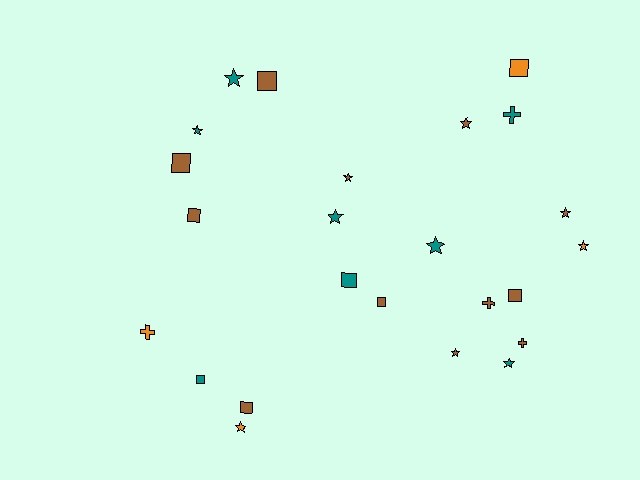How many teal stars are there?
There are 5 teal stars.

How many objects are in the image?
There are 24 objects.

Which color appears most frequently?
Brown, with 12 objects.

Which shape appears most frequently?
Star, with 11 objects.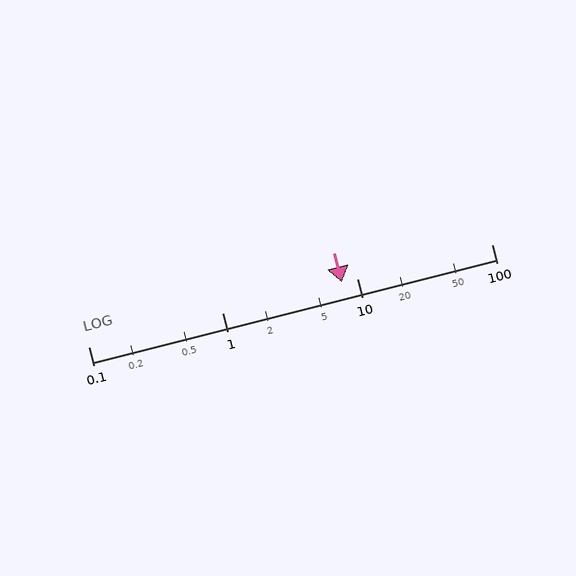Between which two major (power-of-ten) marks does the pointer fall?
The pointer is between 1 and 10.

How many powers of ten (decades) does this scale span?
The scale spans 3 decades, from 0.1 to 100.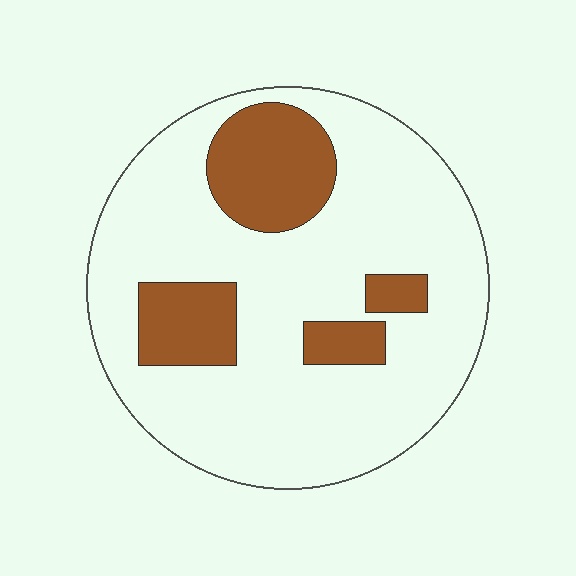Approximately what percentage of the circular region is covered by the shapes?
Approximately 20%.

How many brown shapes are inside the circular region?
4.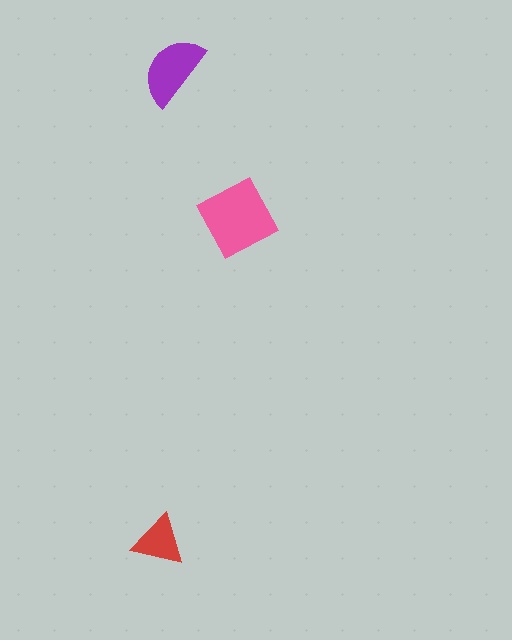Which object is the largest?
The pink diamond.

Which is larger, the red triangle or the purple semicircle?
The purple semicircle.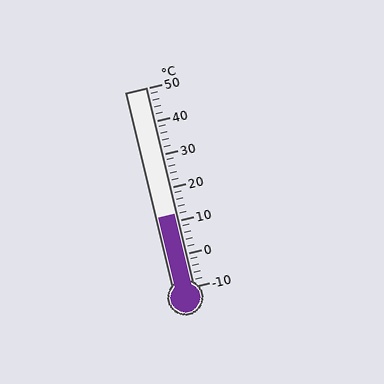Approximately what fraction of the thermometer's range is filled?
The thermometer is filled to approximately 35% of its range.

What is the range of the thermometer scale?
The thermometer scale ranges from -10°C to 50°C.